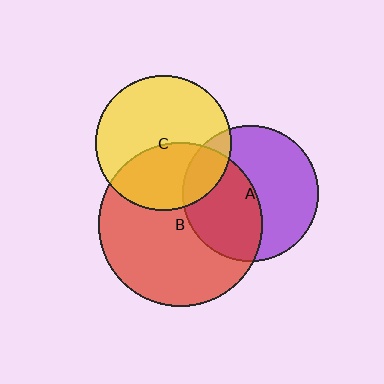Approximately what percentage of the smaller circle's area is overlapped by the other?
Approximately 15%.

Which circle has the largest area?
Circle B (red).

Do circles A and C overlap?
Yes.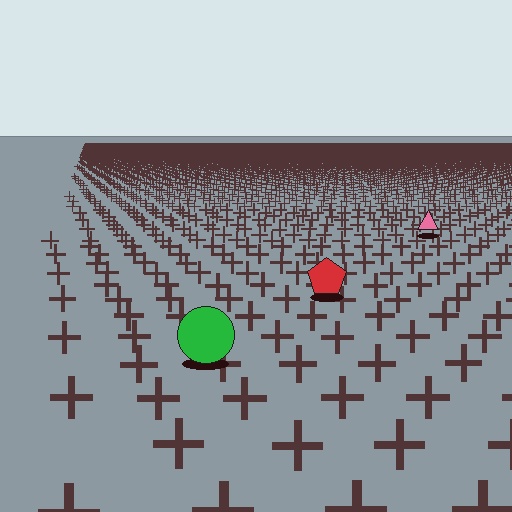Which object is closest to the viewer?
The green circle is closest. The texture marks near it are larger and more spread out.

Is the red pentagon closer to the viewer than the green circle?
No. The green circle is closer — you can tell from the texture gradient: the ground texture is coarser near it.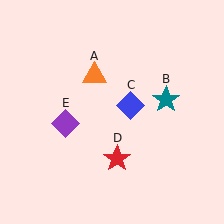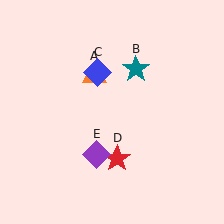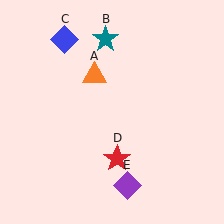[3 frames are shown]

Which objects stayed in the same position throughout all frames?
Orange triangle (object A) and red star (object D) remained stationary.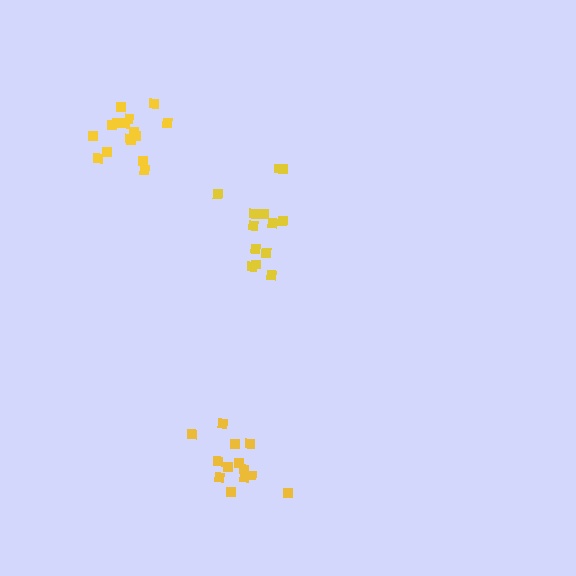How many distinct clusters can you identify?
There are 3 distinct clusters.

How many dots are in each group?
Group 1: 13 dots, Group 2: 13 dots, Group 3: 17 dots (43 total).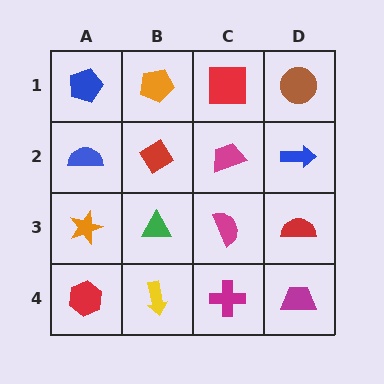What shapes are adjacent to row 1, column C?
A magenta trapezoid (row 2, column C), an orange pentagon (row 1, column B), a brown circle (row 1, column D).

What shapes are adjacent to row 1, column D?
A blue arrow (row 2, column D), a red square (row 1, column C).